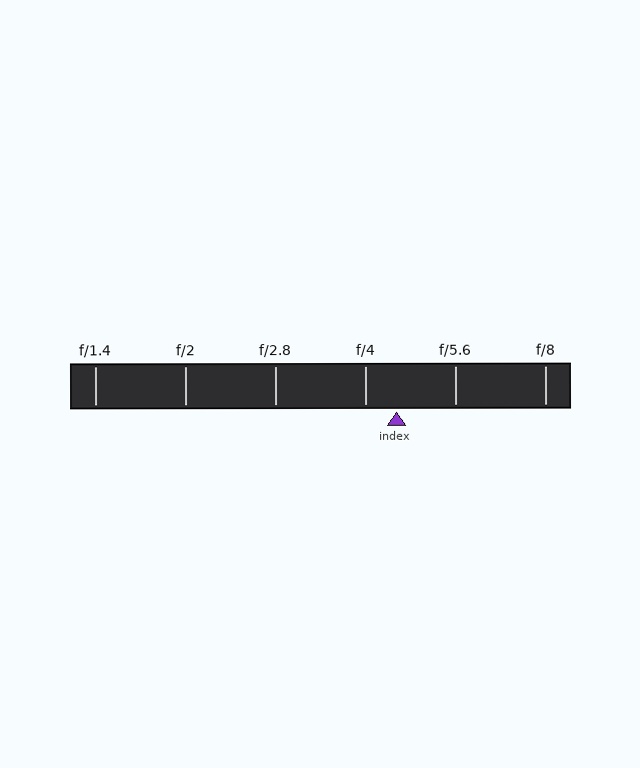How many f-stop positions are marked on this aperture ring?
There are 6 f-stop positions marked.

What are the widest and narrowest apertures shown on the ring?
The widest aperture shown is f/1.4 and the narrowest is f/8.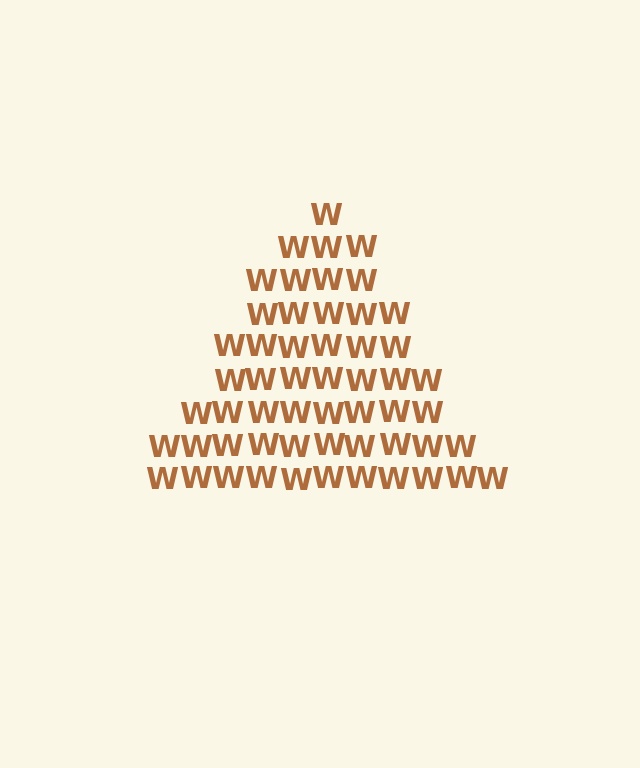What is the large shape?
The large shape is a triangle.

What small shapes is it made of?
It is made of small letter W's.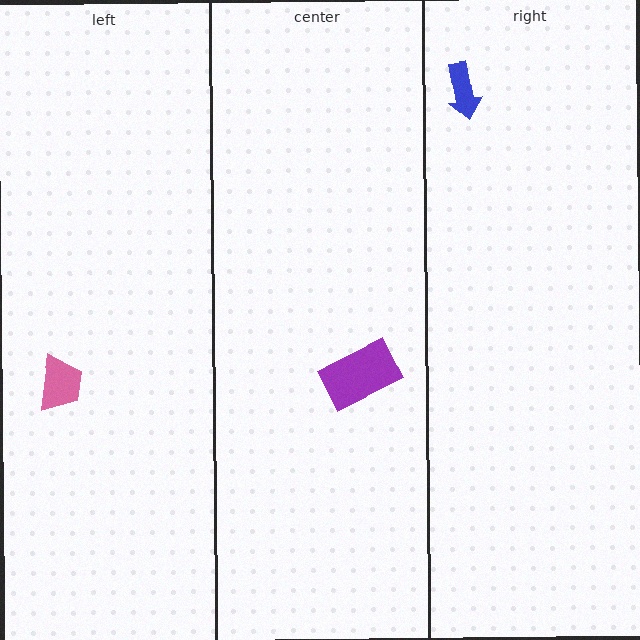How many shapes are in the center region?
1.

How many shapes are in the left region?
1.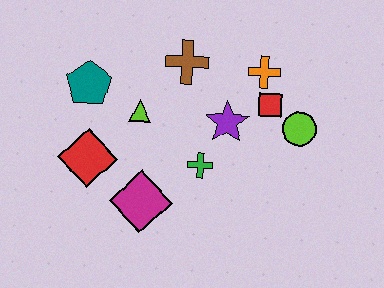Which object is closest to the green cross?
The purple star is closest to the green cross.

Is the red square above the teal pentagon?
No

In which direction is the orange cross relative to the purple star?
The orange cross is above the purple star.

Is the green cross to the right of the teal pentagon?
Yes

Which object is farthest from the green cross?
The teal pentagon is farthest from the green cross.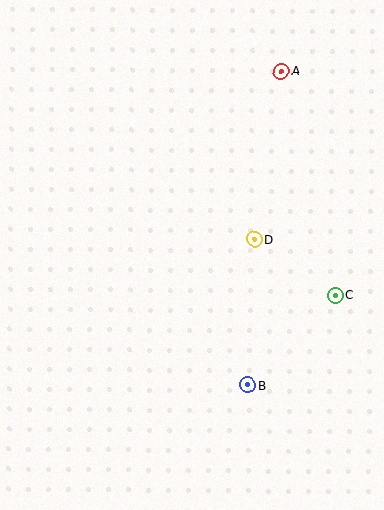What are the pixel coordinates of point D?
Point D is at (254, 239).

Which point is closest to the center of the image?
Point D at (254, 239) is closest to the center.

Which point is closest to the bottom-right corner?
Point B is closest to the bottom-right corner.